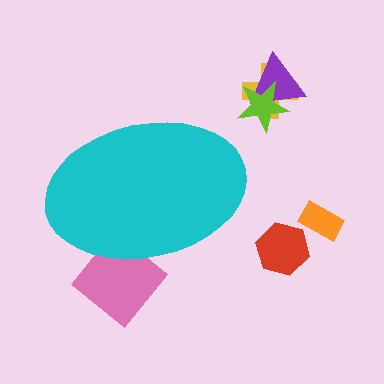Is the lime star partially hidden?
No, the lime star is fully visible.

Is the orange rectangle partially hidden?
No, the orange rectangle is fully visible.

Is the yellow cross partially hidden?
No, the yellow cross is fully visible.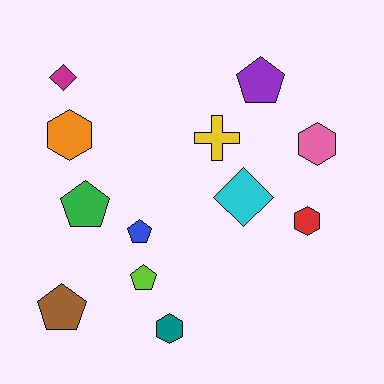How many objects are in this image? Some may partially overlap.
There are 12 objects.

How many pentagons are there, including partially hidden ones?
There are 5 pentagons.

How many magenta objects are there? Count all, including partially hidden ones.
There is 1 magenta object.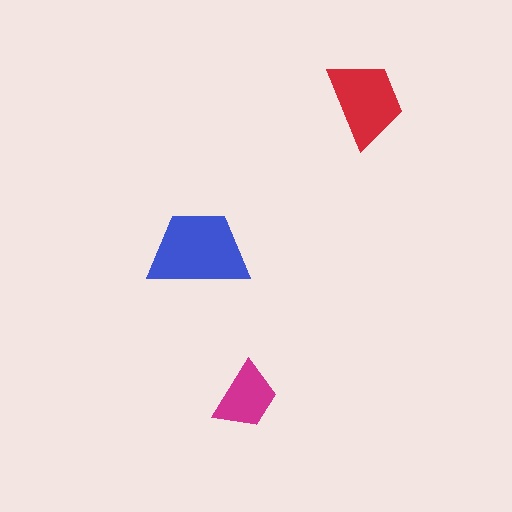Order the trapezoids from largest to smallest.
the blue one, the red one, the magenta one.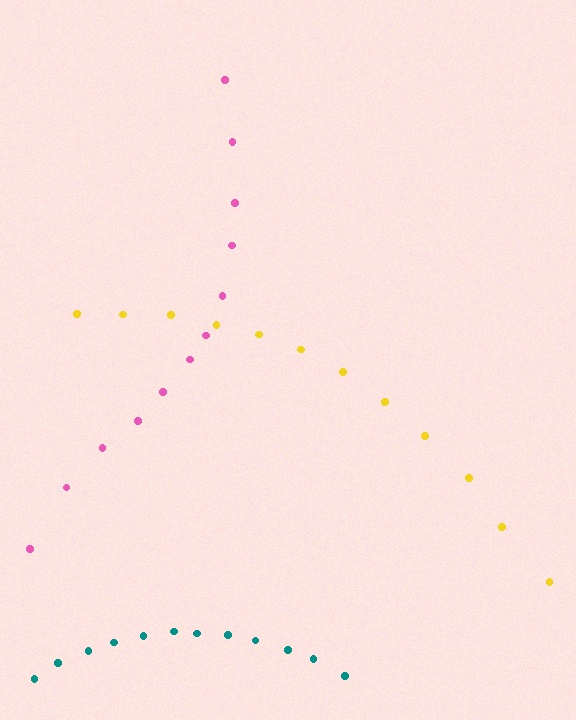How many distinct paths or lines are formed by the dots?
There are 3 distinct paths.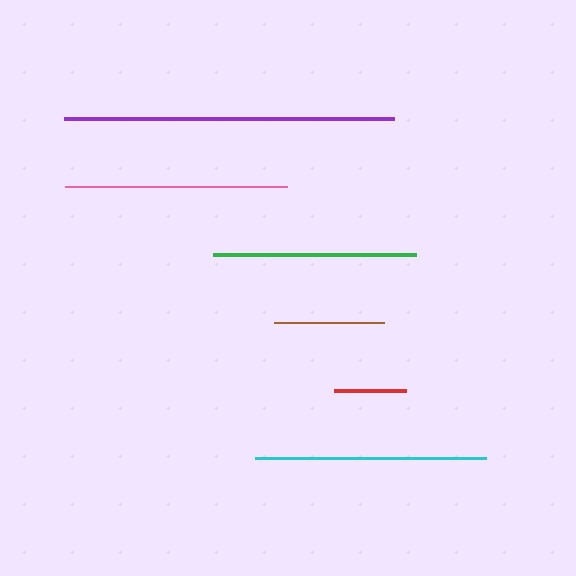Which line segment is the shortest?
The red line is the shortest at approximately 72 pixels.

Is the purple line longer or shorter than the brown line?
The purple line is longer than the brown line.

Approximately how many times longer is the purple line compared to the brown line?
The purple line is approximately 3.0 times the length of the brown line.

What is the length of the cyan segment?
The cyan segment is approximately 231 pixels long.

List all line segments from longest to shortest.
From longest to shortest: purple, cyan, pink, green, brown, red.